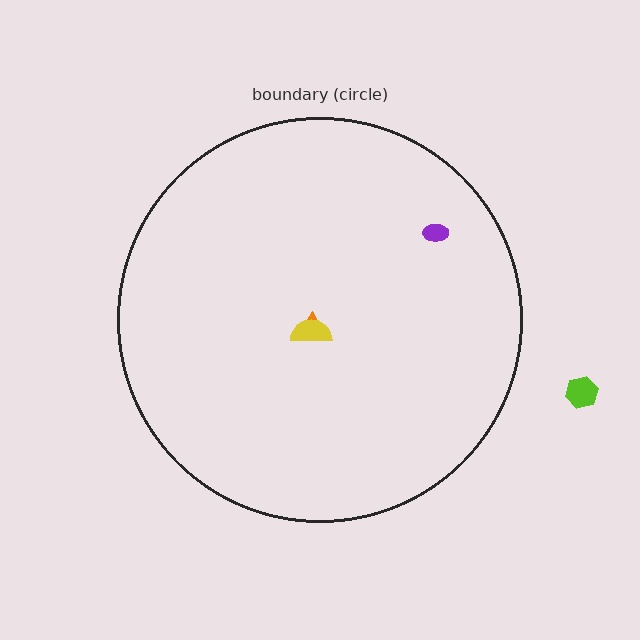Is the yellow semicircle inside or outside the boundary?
Inside.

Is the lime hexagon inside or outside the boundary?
Outside.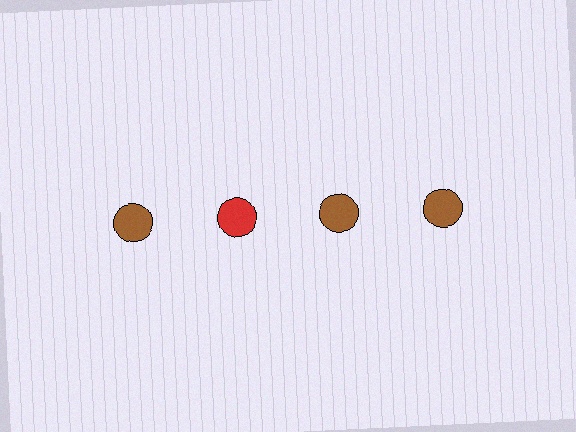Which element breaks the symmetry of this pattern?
The red circle in the top row, second from left column breaks the symmetry. All other shapes are brown circles.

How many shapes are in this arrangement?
There are 4 shapes arranged in a grid pattern.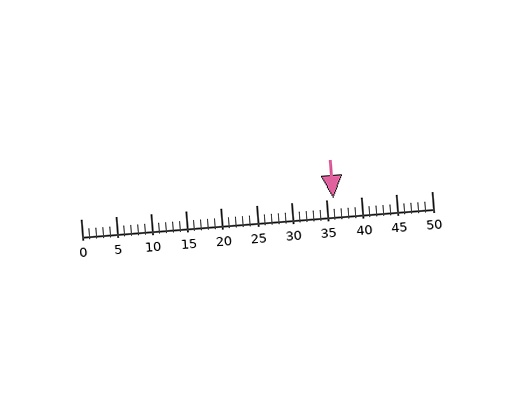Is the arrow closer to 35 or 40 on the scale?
The arrow is closer to 35.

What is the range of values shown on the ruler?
The ruler shows values from 0 to 50.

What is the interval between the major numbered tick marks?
The major tick marks are spaced 5 units apart.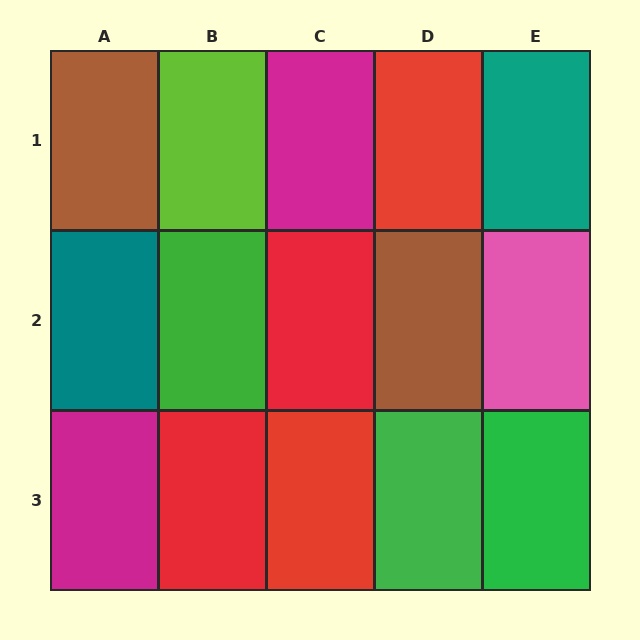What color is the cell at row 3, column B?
Red.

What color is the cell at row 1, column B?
Lime.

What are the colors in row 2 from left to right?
Teal, green, red, brown, pink.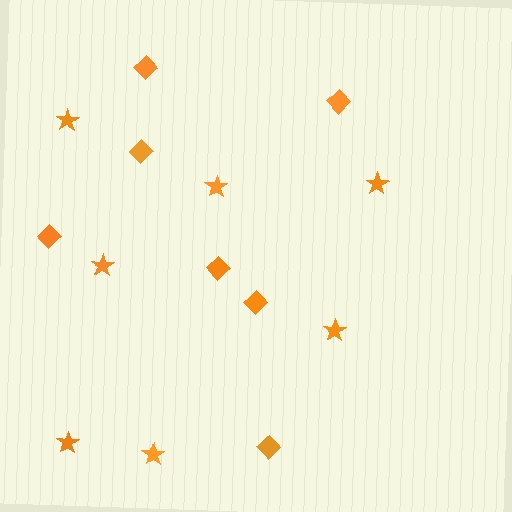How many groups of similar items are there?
There are 2 groups: one group of stars (7) and one group of diamonds (7).